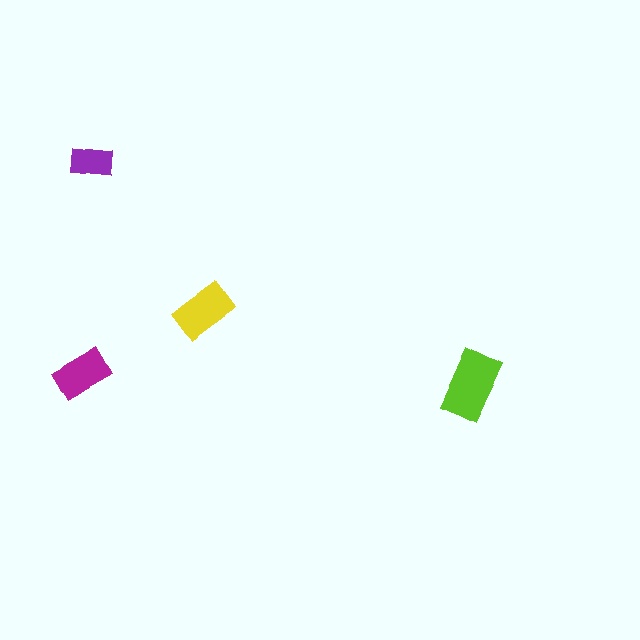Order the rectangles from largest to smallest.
the lime one, the yellow one, the magenta one, the purple one.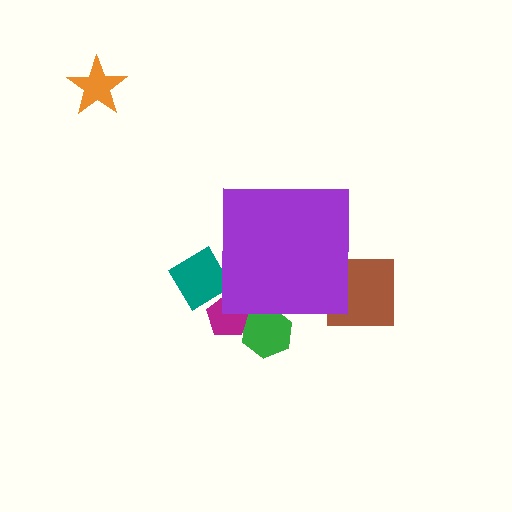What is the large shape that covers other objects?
A purple square.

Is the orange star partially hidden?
No, the orange star is fully visible.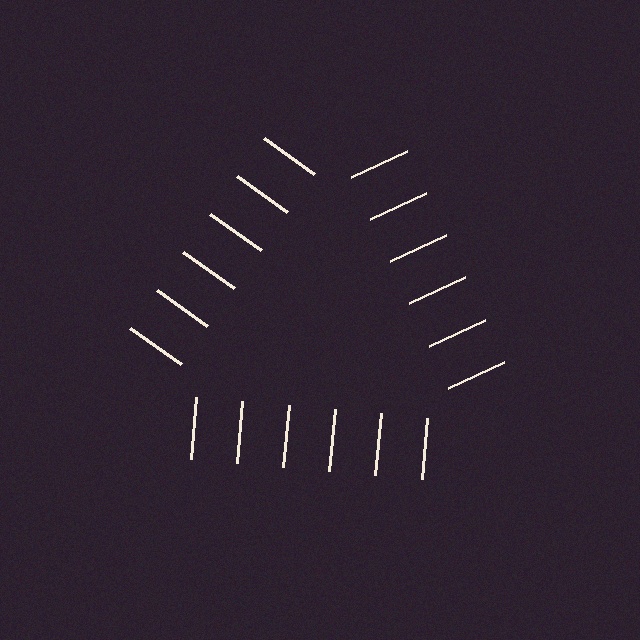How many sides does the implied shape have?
3 sides — the line-ends trace a triangle.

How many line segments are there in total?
18 — 6 along each of the 3 edges.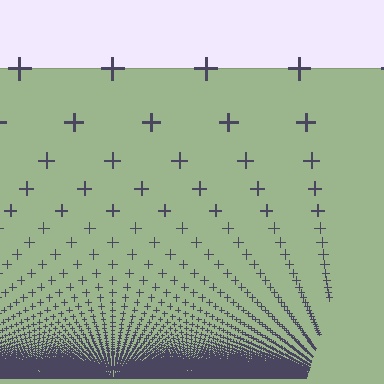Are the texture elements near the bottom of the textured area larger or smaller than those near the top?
Smaller. The gradient is inverted — elements near the bottom are smaller and denser.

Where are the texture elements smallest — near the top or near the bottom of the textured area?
Near the bottom.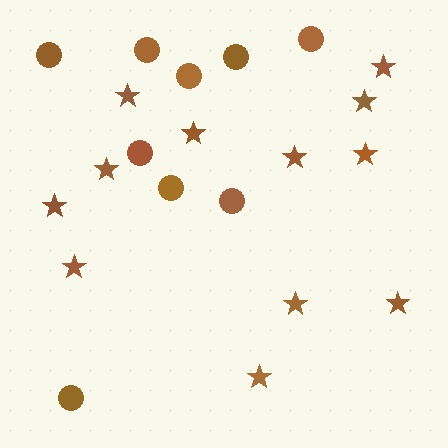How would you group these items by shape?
There are 2 groups: one group of circles (9) and one group of stars (12).